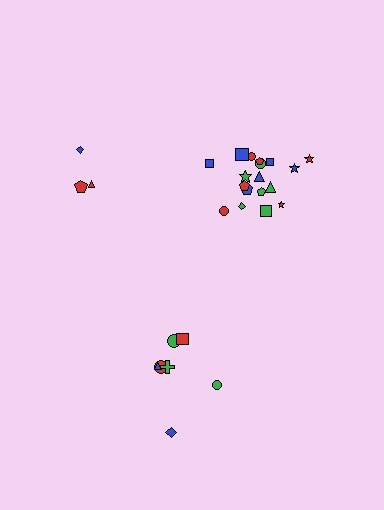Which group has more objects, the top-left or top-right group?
The top-right group.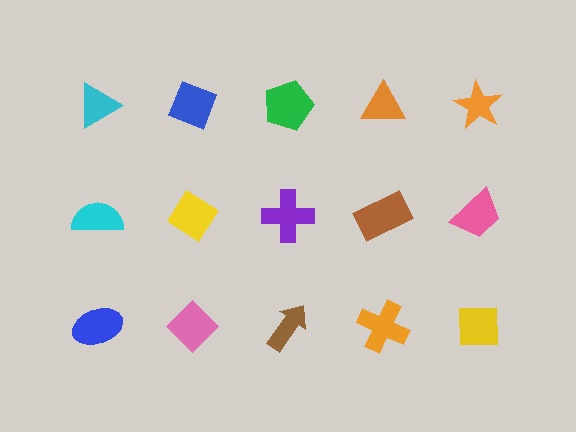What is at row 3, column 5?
A yellow square.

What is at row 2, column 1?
A cyan semicircle.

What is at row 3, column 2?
A pink diamond.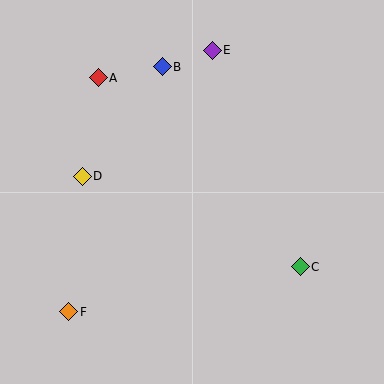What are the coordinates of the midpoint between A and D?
The midpoint between A and D is at (90, 127).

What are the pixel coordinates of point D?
Point D is at (82, 176).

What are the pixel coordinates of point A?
Point A is at (98, 78).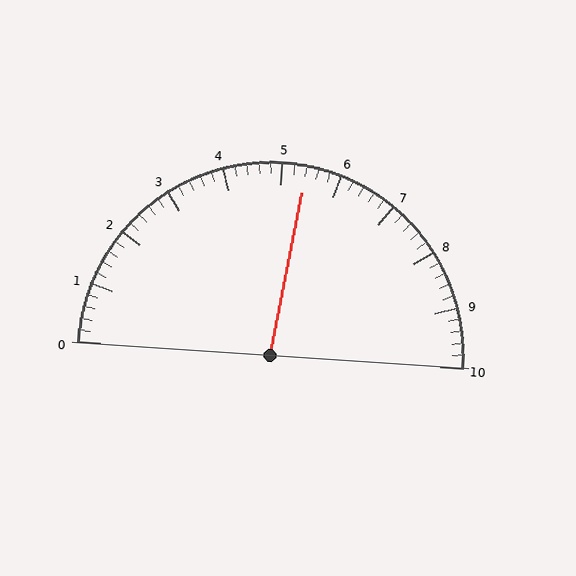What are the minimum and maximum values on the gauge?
The gauge ranges from 0 to 10.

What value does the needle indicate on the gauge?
The needle indicates approximately 5.4.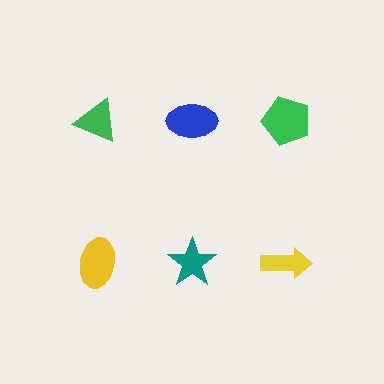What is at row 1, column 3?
A green pentagon.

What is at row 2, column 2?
A teal star.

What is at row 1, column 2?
A blue ellipse.